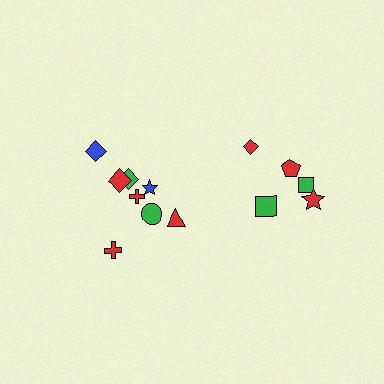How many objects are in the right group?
There are 5 objects.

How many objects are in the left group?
There are 8 objects.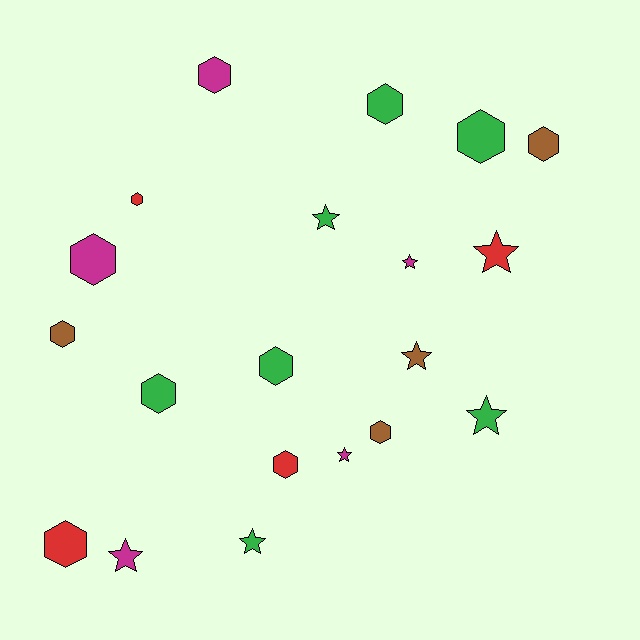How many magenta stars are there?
There are 3 magenta stars.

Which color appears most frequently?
Green, with 7 objects.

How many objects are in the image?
There are 20 objects.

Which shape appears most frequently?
Hexagon, with 12 objects.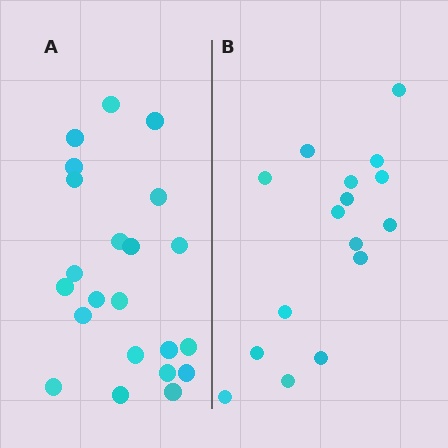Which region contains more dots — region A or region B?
Region A (the left region) has more dots.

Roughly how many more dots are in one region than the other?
Region A has about 6 more dots than region B.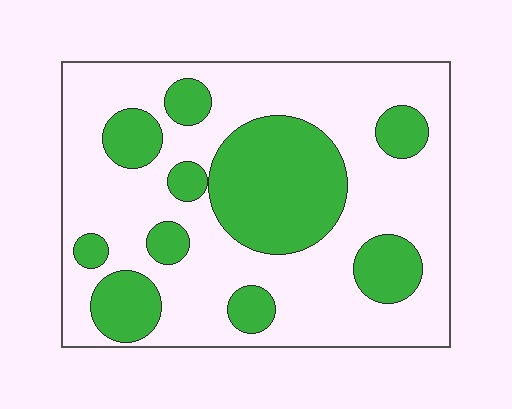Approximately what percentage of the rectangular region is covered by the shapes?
Approximately 30%.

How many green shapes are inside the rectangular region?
10.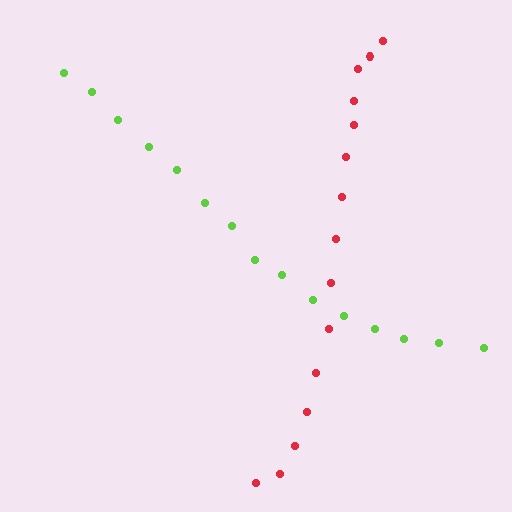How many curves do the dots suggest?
There are 2 distinct paths.